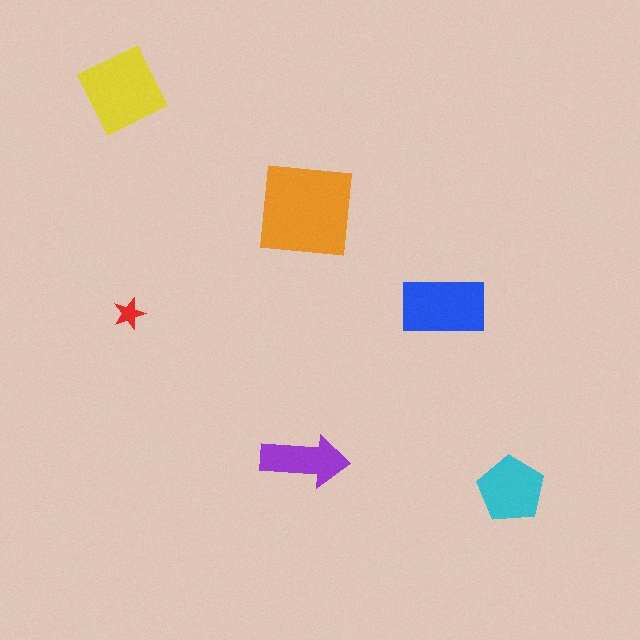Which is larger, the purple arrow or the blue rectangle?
The blue rectangle.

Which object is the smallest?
The red star.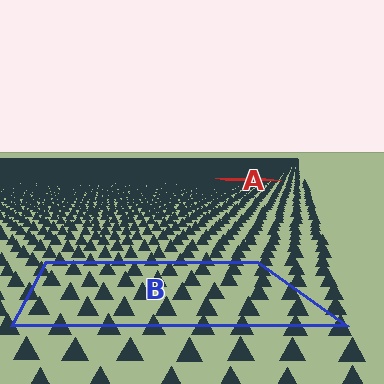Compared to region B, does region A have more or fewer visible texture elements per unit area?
Region A has more texture elements per unit area — they are packed more densely because it is farther away.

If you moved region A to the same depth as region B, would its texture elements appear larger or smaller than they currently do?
They would appear larger. At a closer depth, the same texture elements are projected at a bigger on-screen size.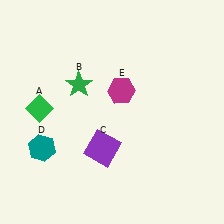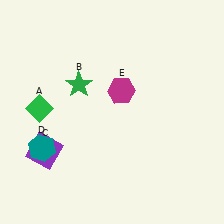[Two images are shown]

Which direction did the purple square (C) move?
The purple square (C) moved left.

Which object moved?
The purple square (C) moved left.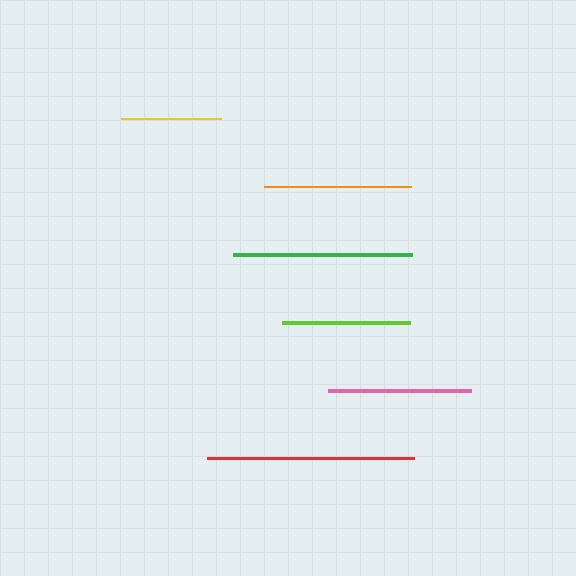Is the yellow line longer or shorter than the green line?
The green line is longer than the yellow line.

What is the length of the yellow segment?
The yellow segment is approximately 100 pixels long.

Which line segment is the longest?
The red line is the longest at approximately 207 pixels.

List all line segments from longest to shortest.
From longest to shortest: red, green, orange, pink, lime, yellow.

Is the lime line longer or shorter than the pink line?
The pink line is longer than the lime line.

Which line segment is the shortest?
The yellow line is the shortest at approximately 100 pixels.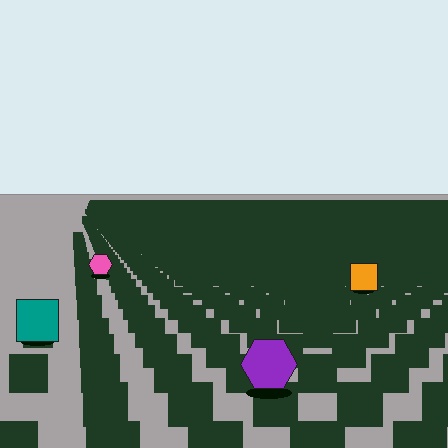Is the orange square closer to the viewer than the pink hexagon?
Yes. The orange square is closer — you can tell from the texture gradient: the ground texture is coarser near it.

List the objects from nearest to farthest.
From nearest to farthest: the purple hexagon, the teal square, the orange square, the pink hexagon.